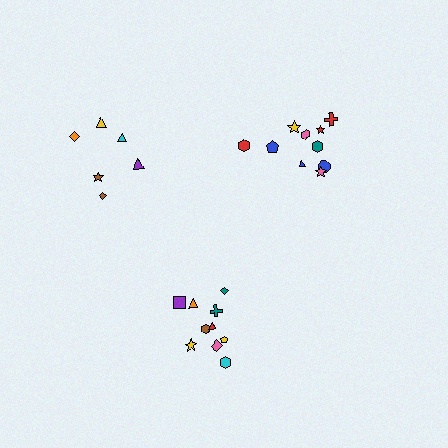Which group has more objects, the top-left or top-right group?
The top-right group.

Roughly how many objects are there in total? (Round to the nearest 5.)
Roughly 25 objects in total.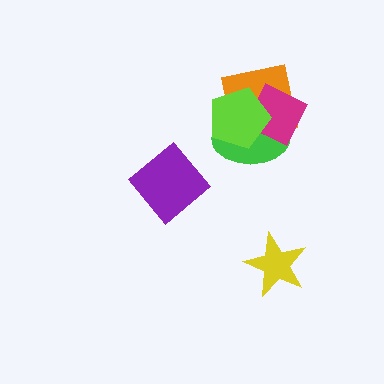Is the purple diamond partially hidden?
No, no other shape covers it.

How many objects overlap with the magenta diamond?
3 objects overlap with the magenta diamond.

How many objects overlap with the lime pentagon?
3 objects overlap with the lime pentagon.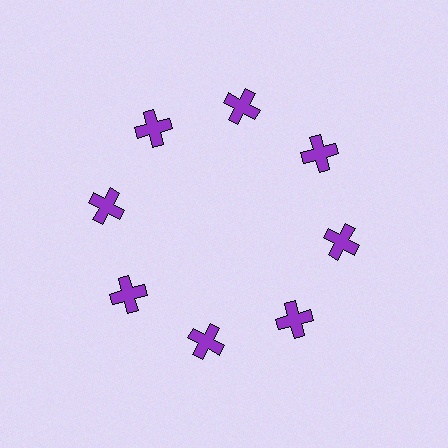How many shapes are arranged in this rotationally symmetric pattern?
There are 8 shapes, arranged in 8 groups of 1.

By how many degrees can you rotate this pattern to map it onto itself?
The pattern maps onto itself every 45 degrees of rotation.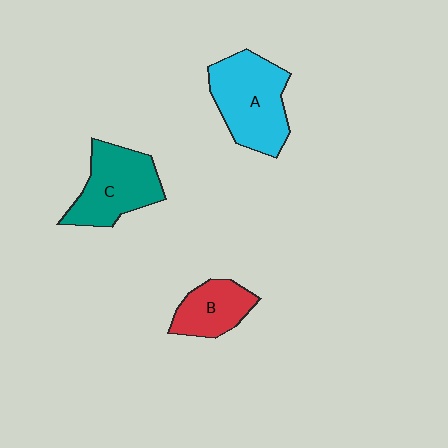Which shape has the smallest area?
Shape B (red).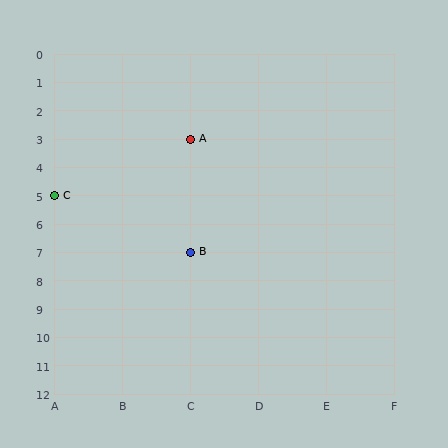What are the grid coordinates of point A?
Point A is at grid coordinates (C, 3).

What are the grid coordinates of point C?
Point C is at grid coordinates (A, 5).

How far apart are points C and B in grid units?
Points C and B are 2 columns and 2 rows apart (about 2.8 grid units diagonally).